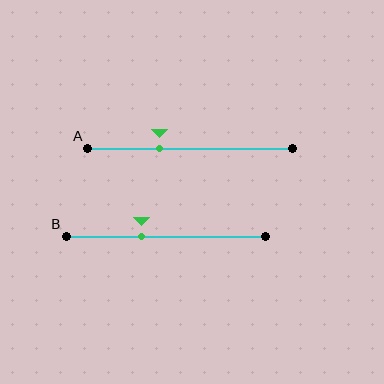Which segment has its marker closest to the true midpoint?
Segment B has its marker closest to the true midpoint.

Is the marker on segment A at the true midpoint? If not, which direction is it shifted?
No, the marker on segment A is shifted to the left by about 15% of the segment length.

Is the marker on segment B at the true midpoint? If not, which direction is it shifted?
No, the marker on segment B is shifted to the left by about 12% of the segment length.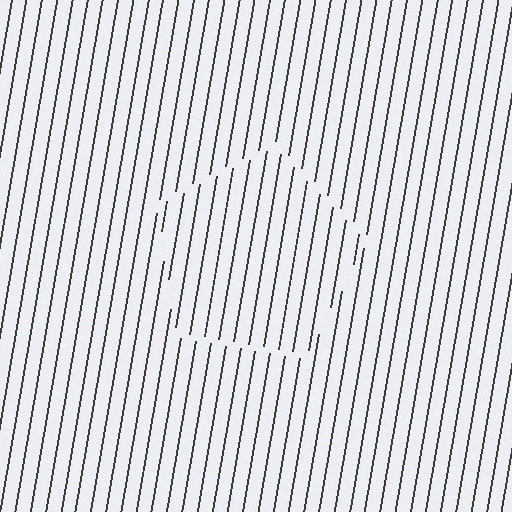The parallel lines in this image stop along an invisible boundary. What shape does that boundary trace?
An illusory pentagon. The interior of the shape contains the same grating, shifted by half a period — the contour is defined by the phase discontinuity where line-ends from the inner and outer gratings abut.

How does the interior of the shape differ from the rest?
The interior of the shape contains the same grating, shifted by half a period — the contour is defined by the phase discontinuity where line-ends from the inner and outer gratings abut.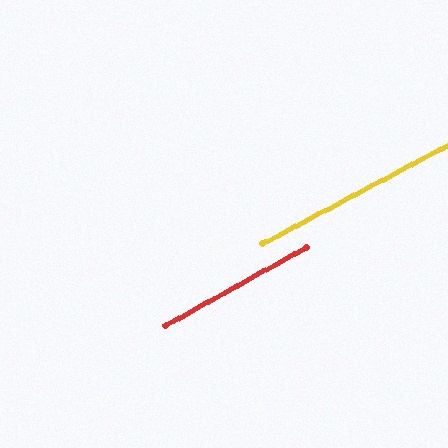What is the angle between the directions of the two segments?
Approximately 1 degree.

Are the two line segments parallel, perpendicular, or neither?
Parallel — their directions differ by only 1.3°.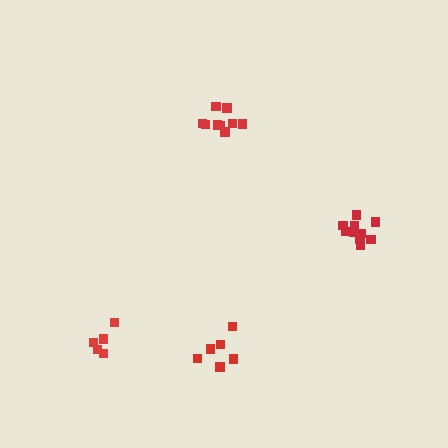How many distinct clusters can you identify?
There are 4 distinct clusters.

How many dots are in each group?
Group 1: 9 dots, Group 2: 5 dots, Group 3: 10 dots, Group 4: 6 dots (30 total).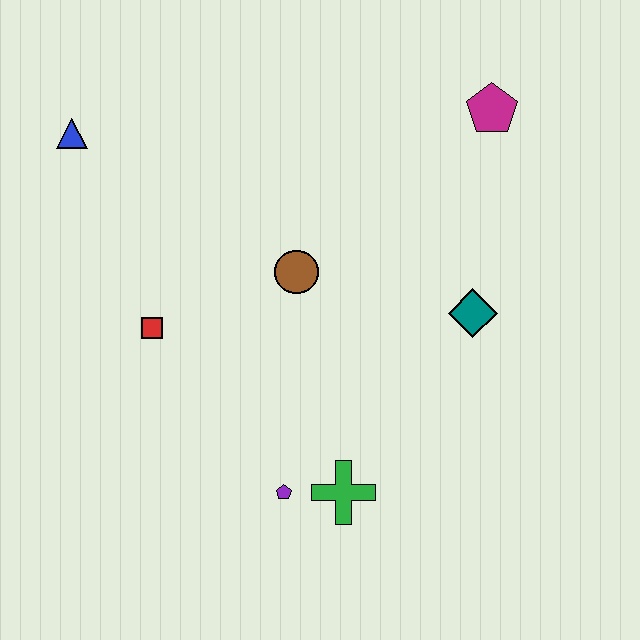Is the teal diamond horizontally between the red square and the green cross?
No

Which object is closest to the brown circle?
The red square is closest to the brown circle.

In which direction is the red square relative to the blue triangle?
The red square is below the blue triangle.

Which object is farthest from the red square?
The magenta pentagon is farthest from the red square.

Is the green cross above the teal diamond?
No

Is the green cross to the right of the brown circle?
Yes